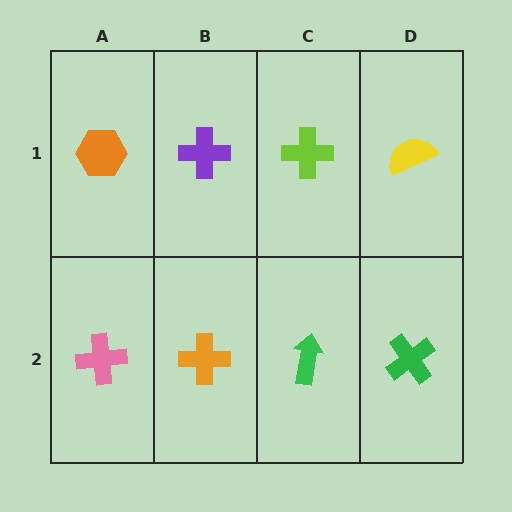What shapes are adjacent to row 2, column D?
A yellow semicircle (row 1, column D), a green arrow (row 2, column C).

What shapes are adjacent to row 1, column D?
A green cross (row 2, column D), a lime cross (row 1, column C).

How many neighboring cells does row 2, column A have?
2.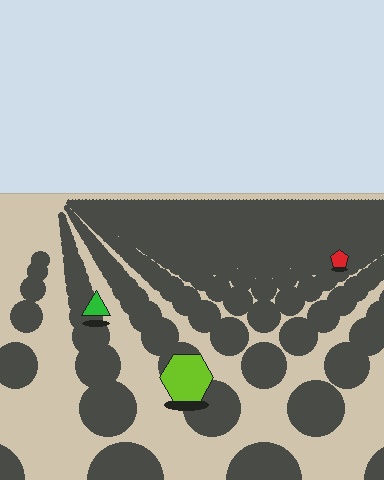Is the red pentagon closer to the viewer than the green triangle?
No. The green triangle is closer — you can tell from the texture gradient: the ground texture is coarser near it.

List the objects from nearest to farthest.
From nearest to farthest: the lime hexagon, the green triangle, the red pentagon.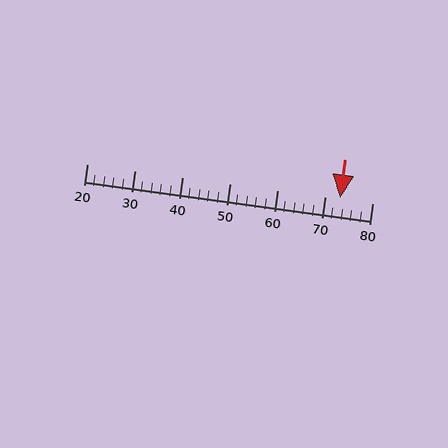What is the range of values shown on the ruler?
The ruler shows values from 20 to 80.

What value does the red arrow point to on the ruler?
The red arrow points to approximately 73.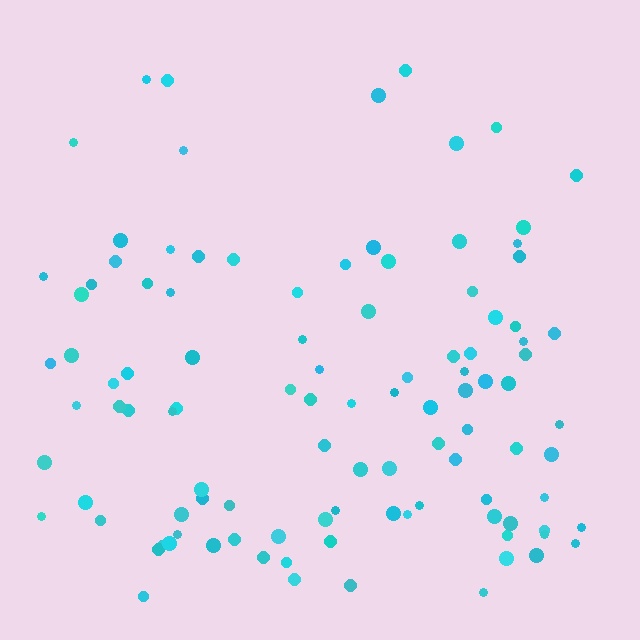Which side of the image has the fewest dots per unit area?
The top.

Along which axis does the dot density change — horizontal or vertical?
Vertical.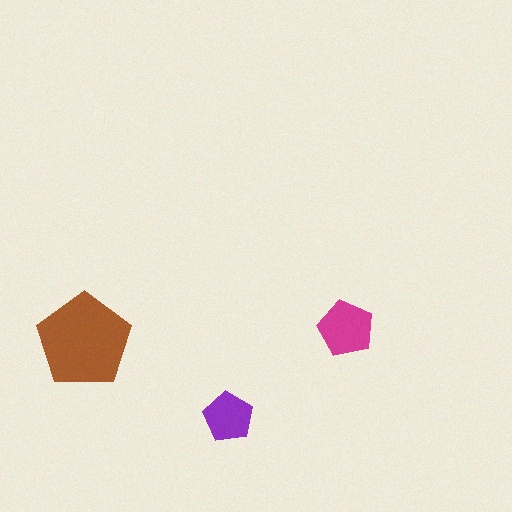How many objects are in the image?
There are 3 objects in the image.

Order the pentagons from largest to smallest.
the brown one, the magenta one, the purple one.